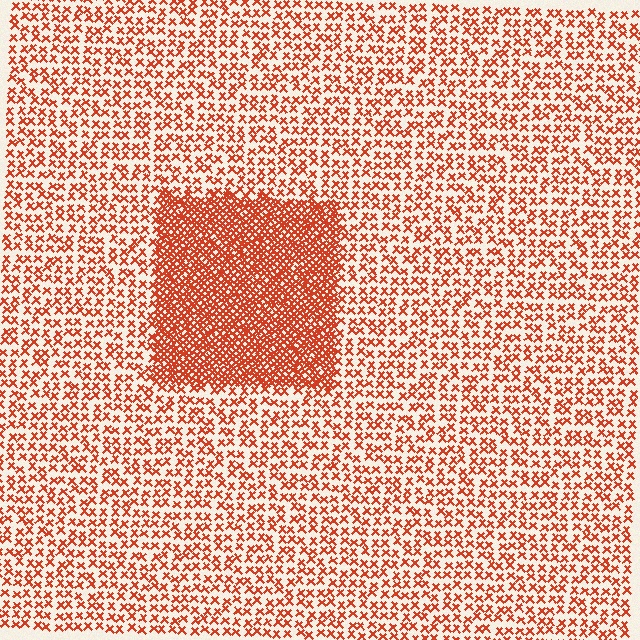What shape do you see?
I see a rectangle.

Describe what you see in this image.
The image contains small red elements arranged at two different densities. A rectangle-shaped region is visible where the elements are more densely packed than the surrounding area.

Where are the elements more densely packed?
The elements are more densely packed inside the rectangle boundary.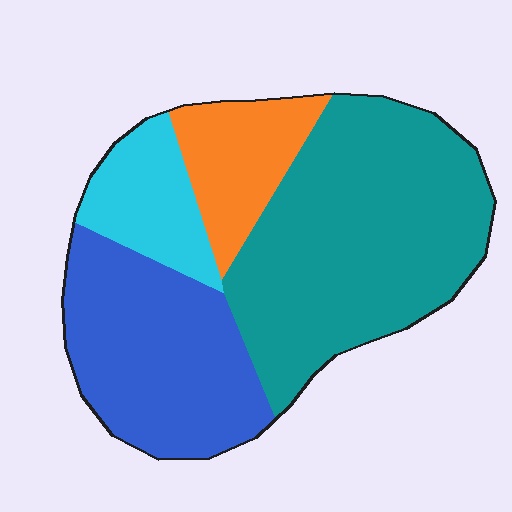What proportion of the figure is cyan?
Cyan takes up about one eighth (1/8) of the figure.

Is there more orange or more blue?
Blue.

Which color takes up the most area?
Teal, at roughly 45%.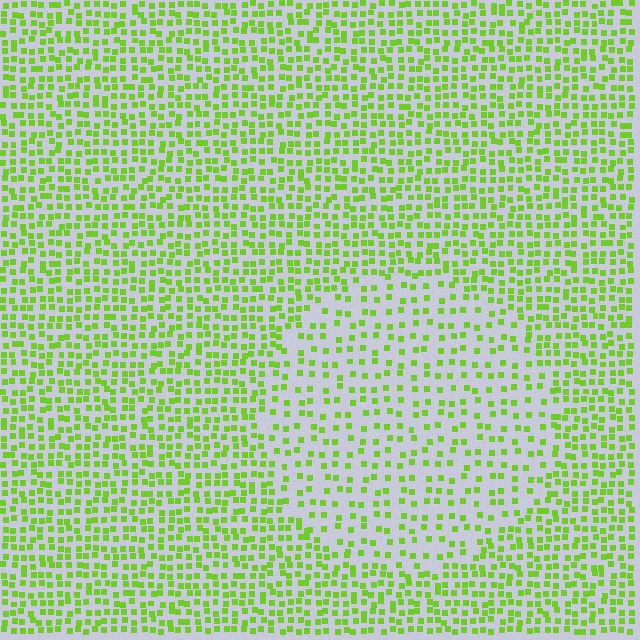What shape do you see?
I see a circle.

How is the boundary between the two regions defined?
The boundary is defined by a change in element density (approximately 1.9x ratio). All elements are the same color, size, and shape.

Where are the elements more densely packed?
The elements are more densely packed outside the circle boundary.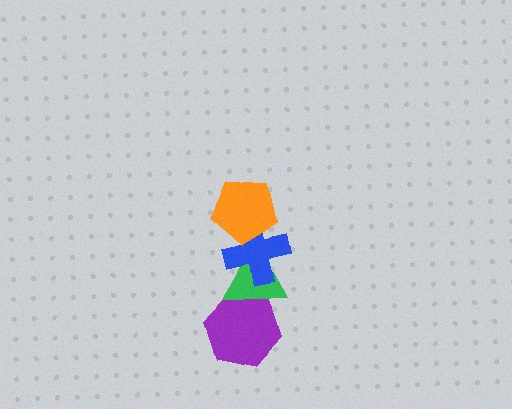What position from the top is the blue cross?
The blue cross is 2nd from the top.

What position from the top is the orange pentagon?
The orange pentagon is 1st from the top.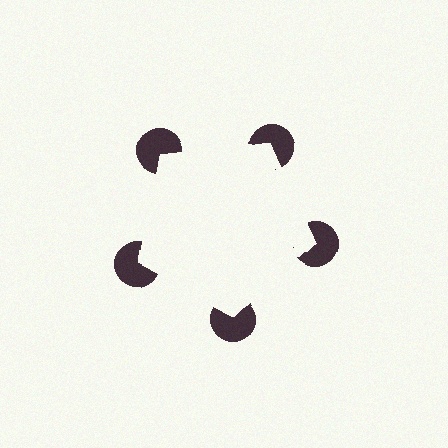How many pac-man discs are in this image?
There are 5 — one at each vertex of the illusory pentagon.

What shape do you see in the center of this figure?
An illusory pentagon — its edges are inferred from the aligned wedge cuts in the pac-man discs, not physically drawn.